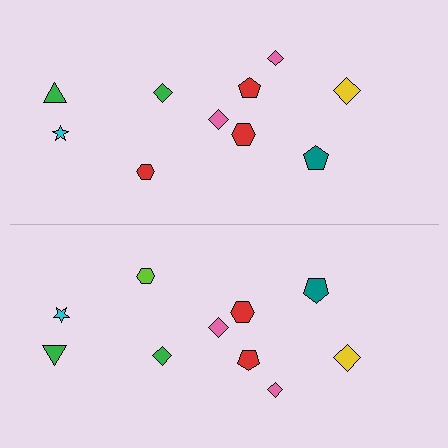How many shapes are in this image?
There are 20 shapes in this image.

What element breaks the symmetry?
The lime hexagon on the bottom side breaks the symmetry — its mirror counterpart is red.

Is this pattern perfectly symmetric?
No, the pattern is not perfectly symmetric. The lime hexagon on the bottom side breaks the symmetry — its mirror counterpart is red.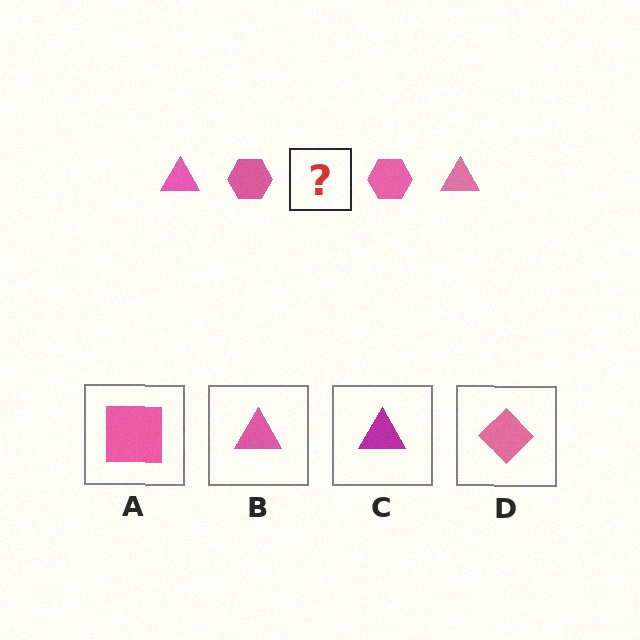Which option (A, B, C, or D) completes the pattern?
B.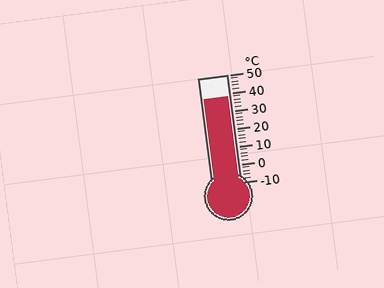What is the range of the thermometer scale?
The thermometer scale ranges from -10°C to 50°C.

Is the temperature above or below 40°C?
The temperature is below 40°C.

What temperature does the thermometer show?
The thermometer shows approximately 38°C.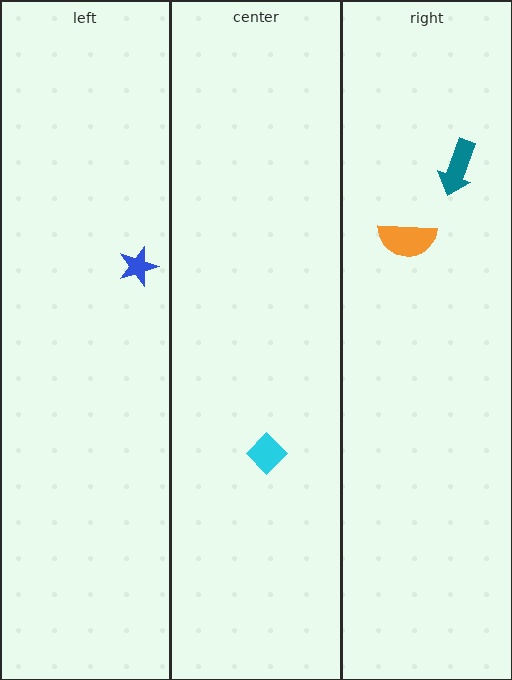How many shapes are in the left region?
1.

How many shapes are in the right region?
2.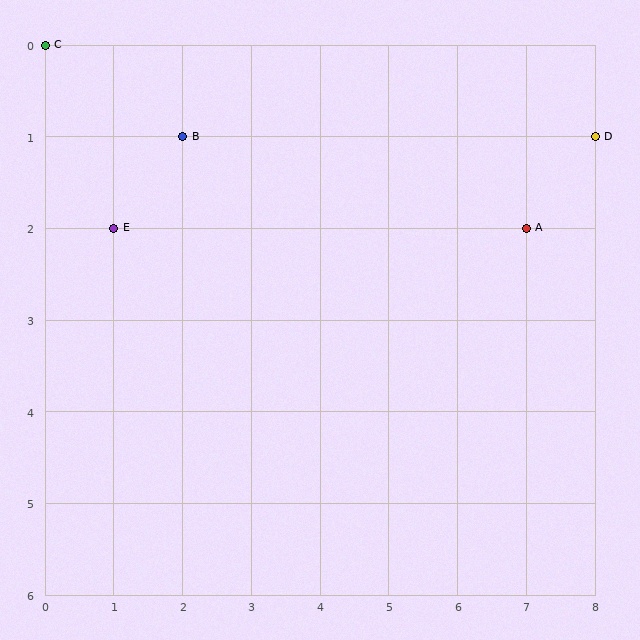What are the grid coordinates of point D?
Point D is at grid coordinates (8, 1).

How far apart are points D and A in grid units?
Points D and A are 1 column and 1 row apart (about 1.4 grid units diagonally).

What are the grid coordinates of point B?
Point B is at grid coordinates (2, 1).